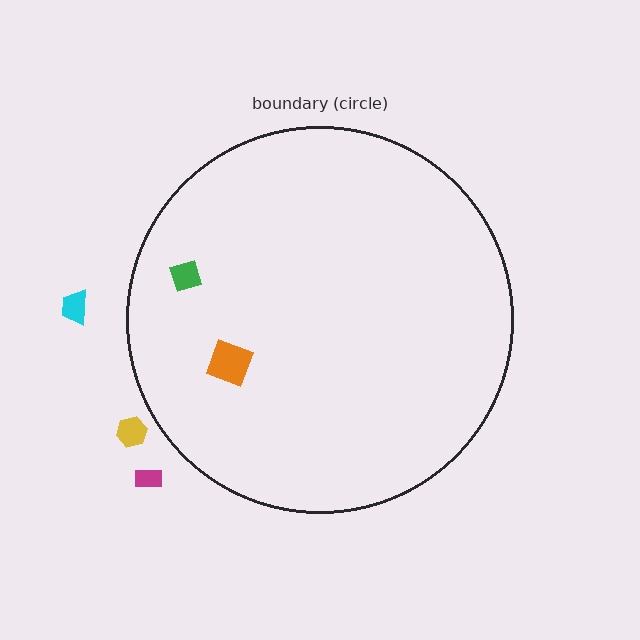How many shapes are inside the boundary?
2 inside, 3 outside.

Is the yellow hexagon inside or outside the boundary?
Outside.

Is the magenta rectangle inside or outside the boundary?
Outside.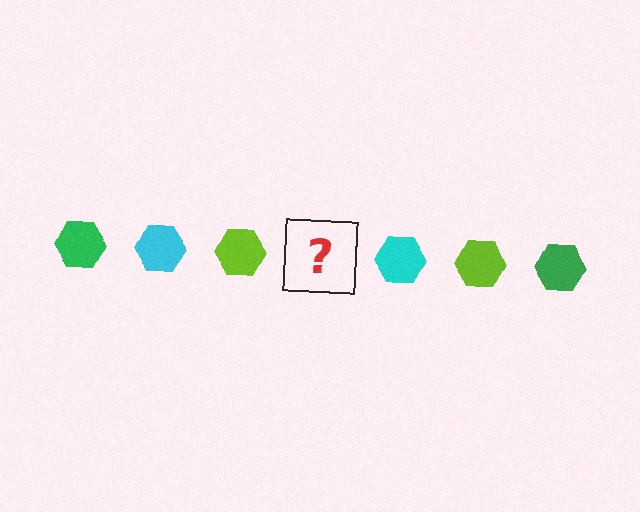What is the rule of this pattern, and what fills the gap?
The rule is that the pattern cycles through green, cyan, lime hexagons. The gap should be filled with a green hexagon.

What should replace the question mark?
The question mark should be replaced with a green hexagon.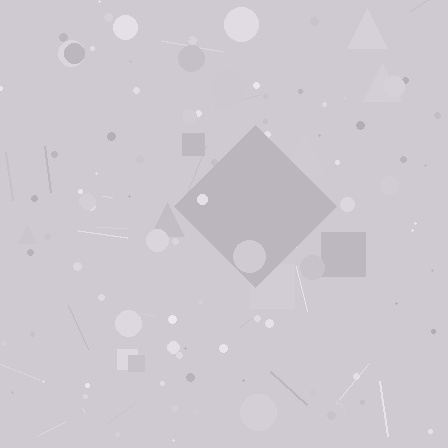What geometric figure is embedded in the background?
A diamond is embedded in the background.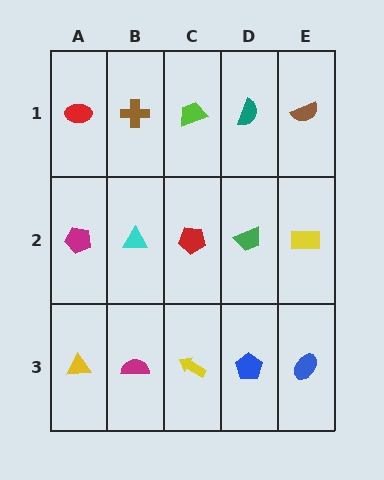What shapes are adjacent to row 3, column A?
A magenta pentagon (row 2, column A), a magenta semicircle (row 3, column B).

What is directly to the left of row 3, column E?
A blue pentagon.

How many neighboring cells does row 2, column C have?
4.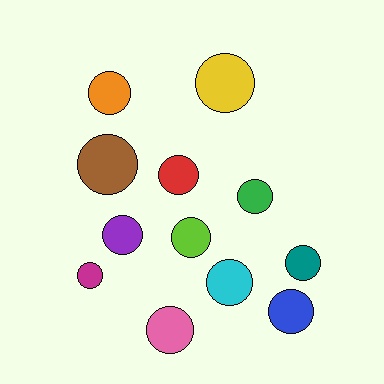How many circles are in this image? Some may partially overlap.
There are 12 circles.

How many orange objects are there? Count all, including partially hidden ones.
There is 1 orange object.